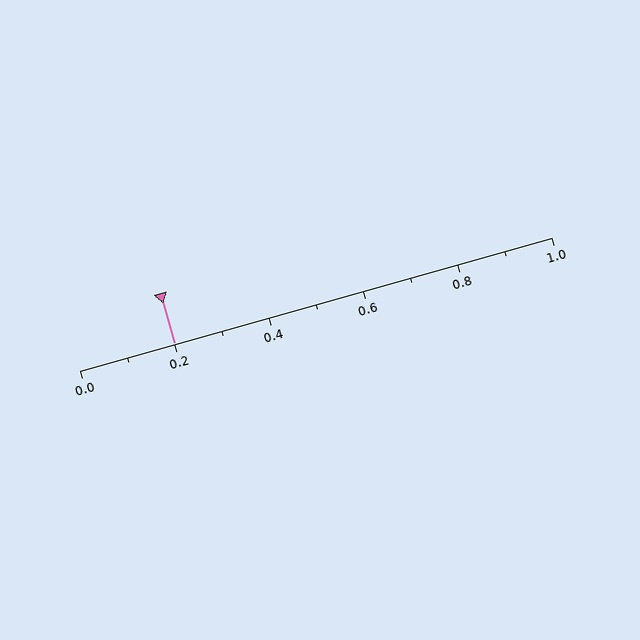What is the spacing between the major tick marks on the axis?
The major ticks are spaced 0.2 apart.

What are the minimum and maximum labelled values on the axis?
The axis runs from 0.0 to 1.0.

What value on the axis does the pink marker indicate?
The marker indicates approximately 0.2.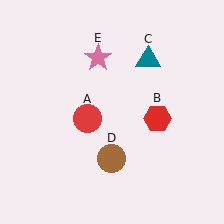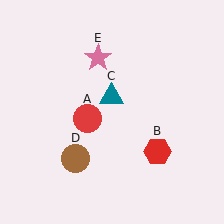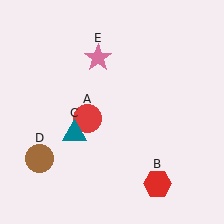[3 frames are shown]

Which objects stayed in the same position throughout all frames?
Red circle (object A) and pink star (object E) remained stationary.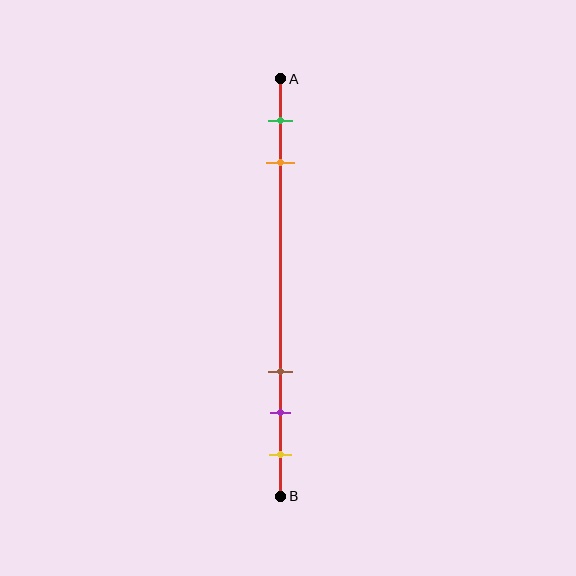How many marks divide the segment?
There are 5 marks dividing the segment.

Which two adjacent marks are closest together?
The purple and yellow marks are the closest adjacent pair.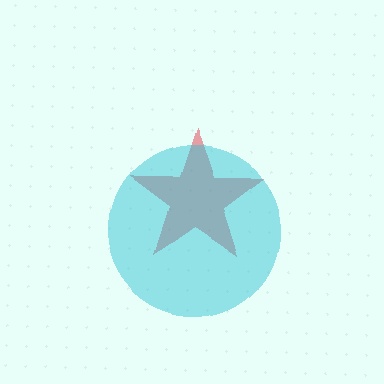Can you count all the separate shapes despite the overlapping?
Yes, there are 2 separate shapes.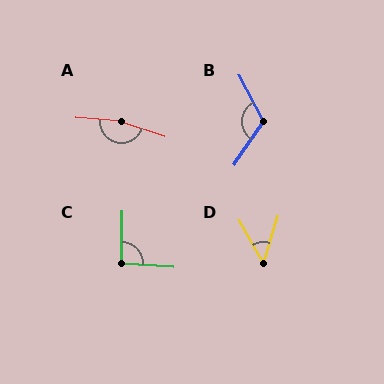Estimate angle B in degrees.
Approximately 118 degrees.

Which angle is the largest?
A, at approximately 166 degrees.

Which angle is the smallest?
D, at approximately 46 degrees.